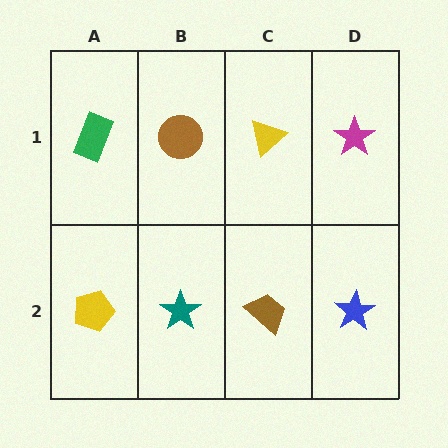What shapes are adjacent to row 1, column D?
A blue star (row 2, column D), a yellow triangle (row 1, column C).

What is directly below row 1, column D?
A blue star.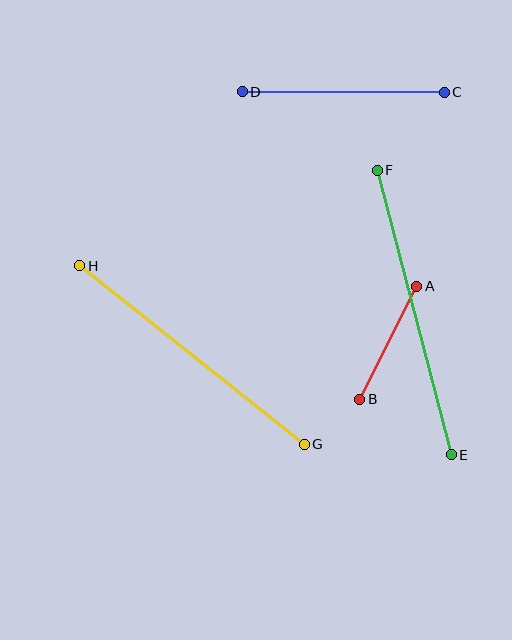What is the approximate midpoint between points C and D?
The midpoint is at approximately (343, 92) pixels.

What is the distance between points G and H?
The distance is approximately 287 pixels.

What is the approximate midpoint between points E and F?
The midpoint is at approximately (414, 312) pixels.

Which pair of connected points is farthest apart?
Points E and F are farthest apart.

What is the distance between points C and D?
The distance is approximately 202 pixels.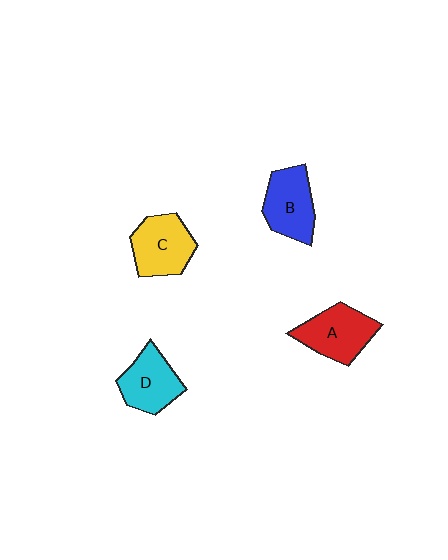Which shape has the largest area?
Shape A (red).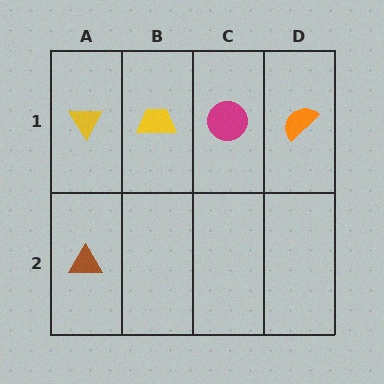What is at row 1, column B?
A yellow trapezoid.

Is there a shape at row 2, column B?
No, that cell is empty.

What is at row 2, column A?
A brown triangle.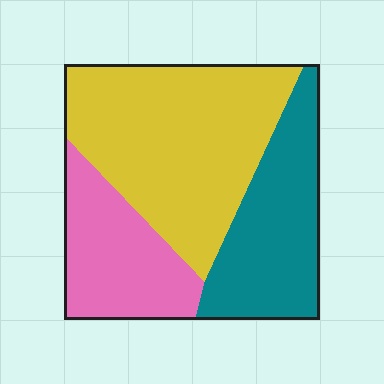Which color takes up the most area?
Yellow, at roughly 50%.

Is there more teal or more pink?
Teal.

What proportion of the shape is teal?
Teal takes up between a quarter and a half of the shape.